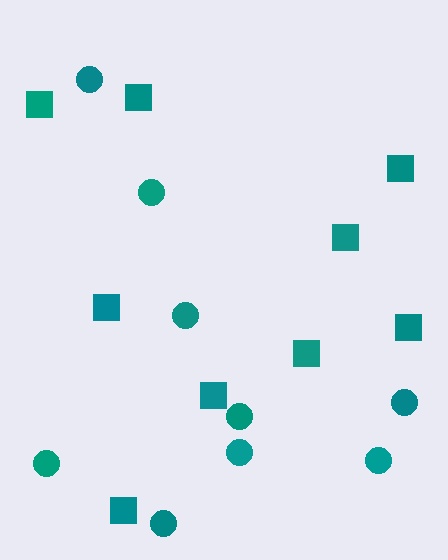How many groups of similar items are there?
There are 2 groups: one group of circles (9) and one group of squares (9).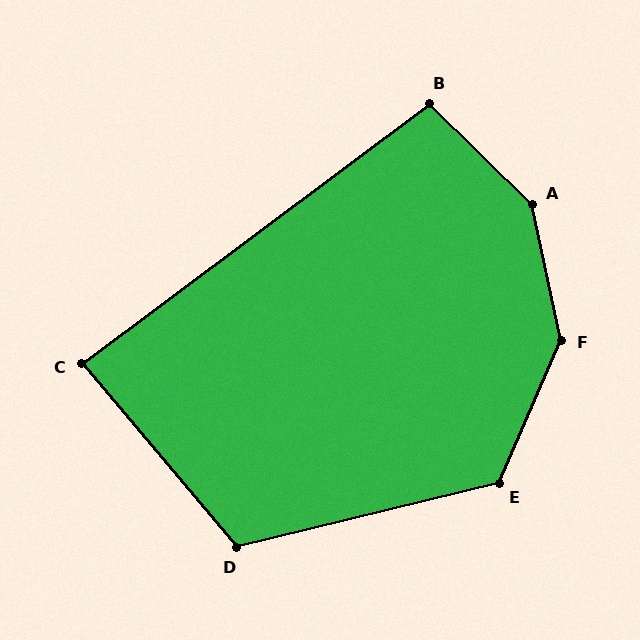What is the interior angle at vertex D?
Approximately 116 degrees (obtuse).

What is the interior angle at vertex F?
Approximately 145 degrees (obtuse).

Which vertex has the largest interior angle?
A, at approximately 146 degrees.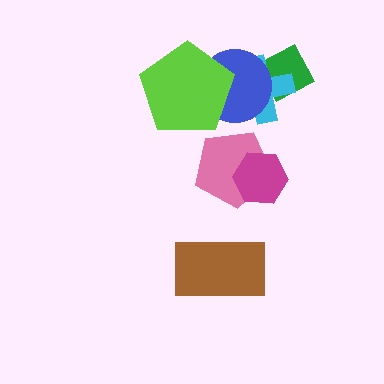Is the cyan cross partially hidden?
Yes, it is partially covered by another shape.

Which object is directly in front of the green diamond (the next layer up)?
The cyan cross is directly in front of the green diamond.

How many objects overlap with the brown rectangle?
0 objects overlap with the brown rectangle.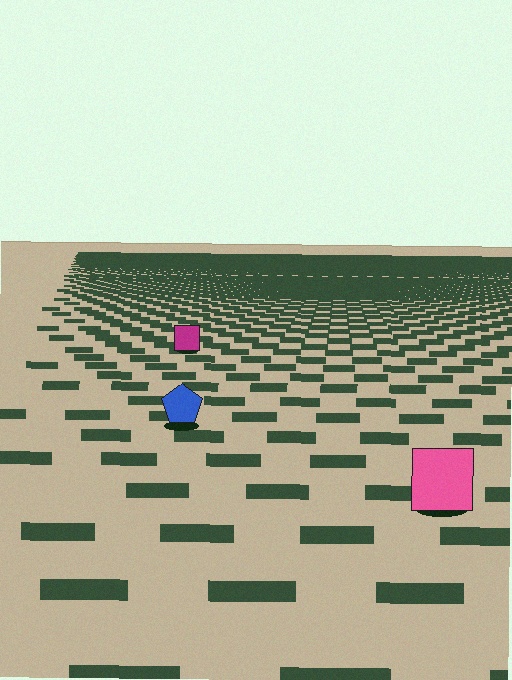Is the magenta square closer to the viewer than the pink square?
No. The pink square is closer — you can tell from the texture gradient: the ground texture is coarser near it.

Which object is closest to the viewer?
The pink square is closest. The texture marks near it are larger and more spread out.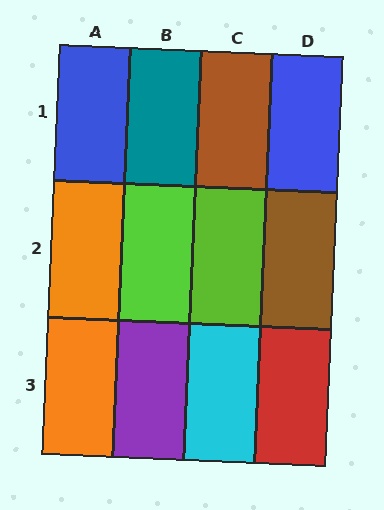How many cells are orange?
2 cells are orange.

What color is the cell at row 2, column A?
Orange.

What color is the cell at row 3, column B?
Purple.